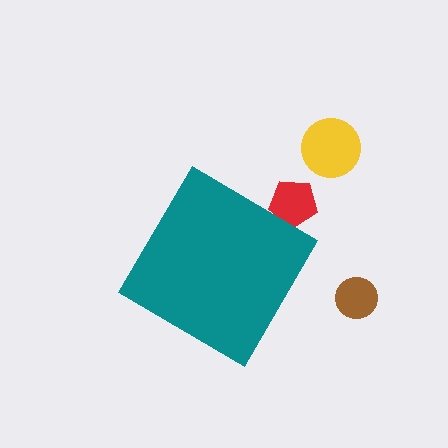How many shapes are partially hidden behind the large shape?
1 shape is partially hidden.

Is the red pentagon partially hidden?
Yes, the red pentagon is partially hidden behind the teal diamond.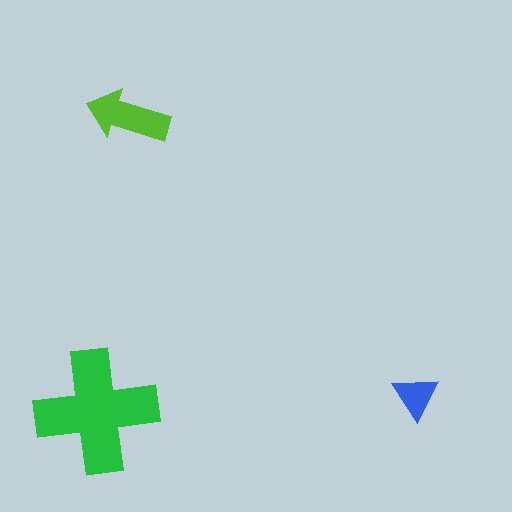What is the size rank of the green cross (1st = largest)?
1st.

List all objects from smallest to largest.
The blue triangle, the lime arrow, the green cross.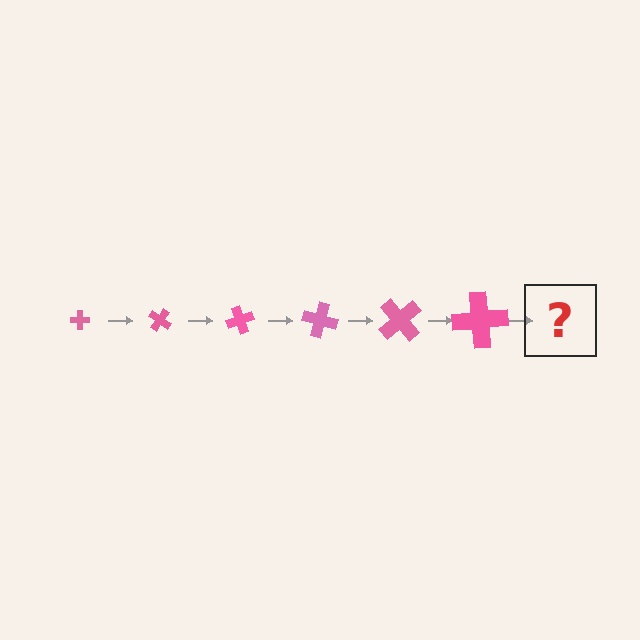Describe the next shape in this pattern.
It should be a cross, larger than the previous one and rotated 210 degrees from the start.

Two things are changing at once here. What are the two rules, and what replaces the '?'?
The two rules are that the cross grows larger each step and it rotates 35 degrees each step. The '?' should be a cross, larger than the previous one and rotated 210 degrees from the start.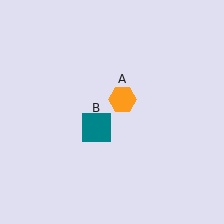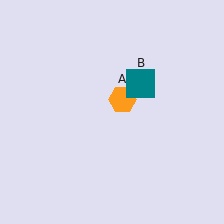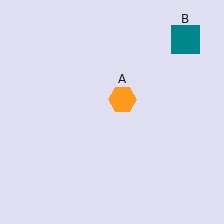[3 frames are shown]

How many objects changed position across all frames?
1 object changed position: teal square (object B).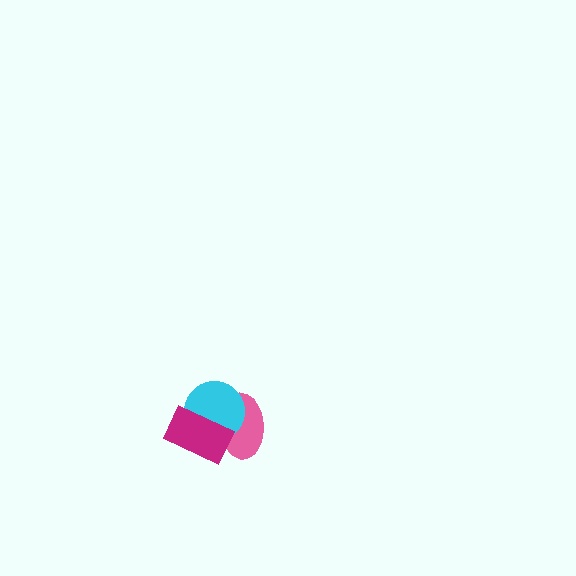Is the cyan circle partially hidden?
Yes, it is partially covered by another shape.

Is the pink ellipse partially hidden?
Yes, it is partially covered by another shape.